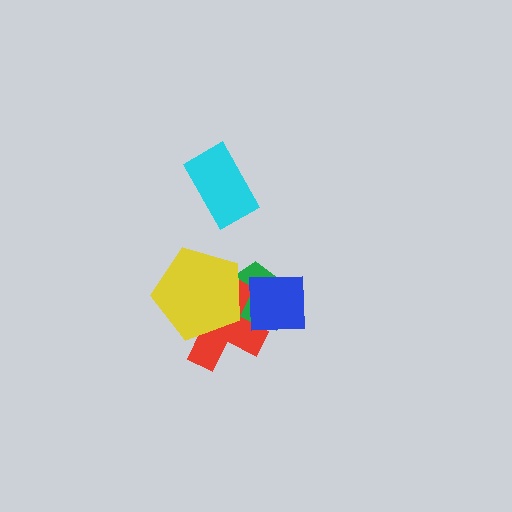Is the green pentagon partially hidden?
Yes, it is partially covered by another shape.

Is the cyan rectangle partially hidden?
No, no other shape covers it.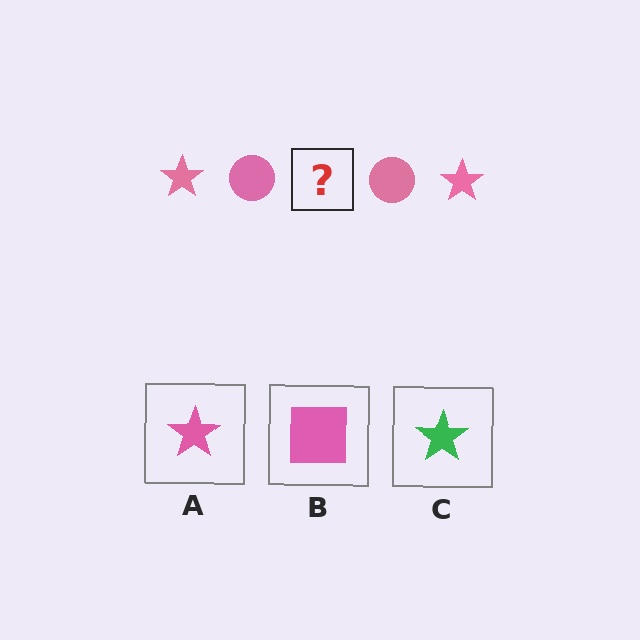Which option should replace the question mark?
Option A.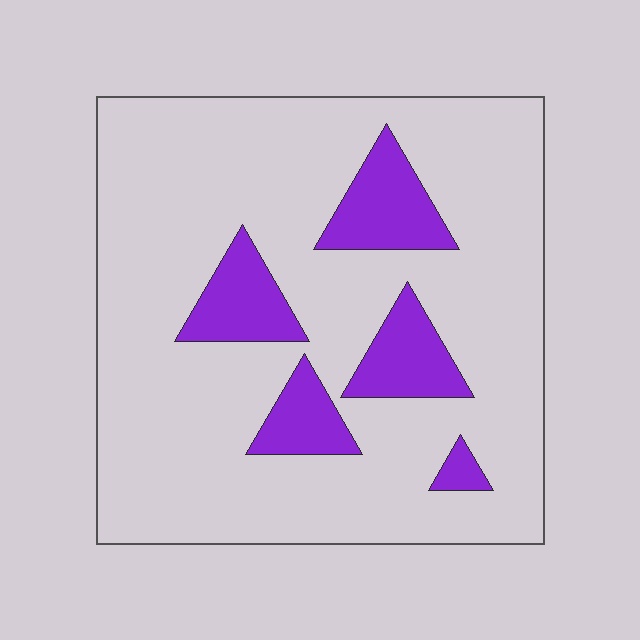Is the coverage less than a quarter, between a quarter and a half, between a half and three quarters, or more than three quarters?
Less than a quarter.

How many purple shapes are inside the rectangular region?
5.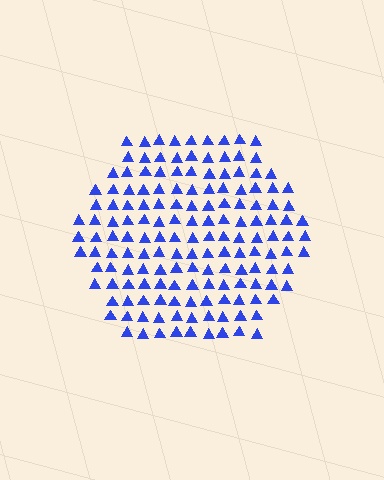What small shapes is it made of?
It is made of small triangles.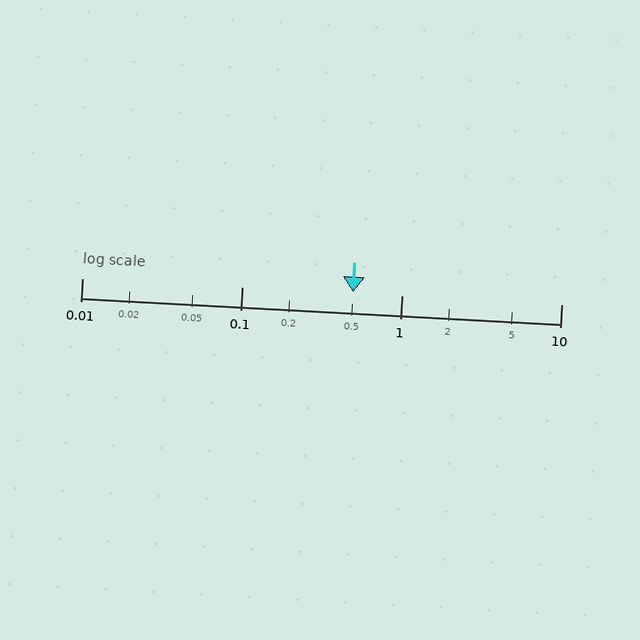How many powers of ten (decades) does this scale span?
The scale spans 3 decades, from 0.01 to 10.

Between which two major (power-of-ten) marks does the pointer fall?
The pointer is between 0.1 and 1.